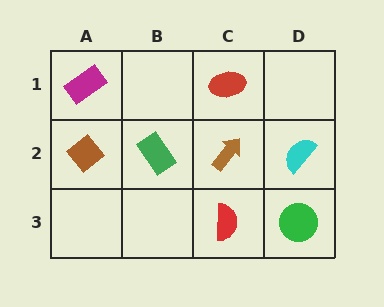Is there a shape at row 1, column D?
No, that cell is empty.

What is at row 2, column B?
A green rectangle.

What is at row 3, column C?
A red semicircle.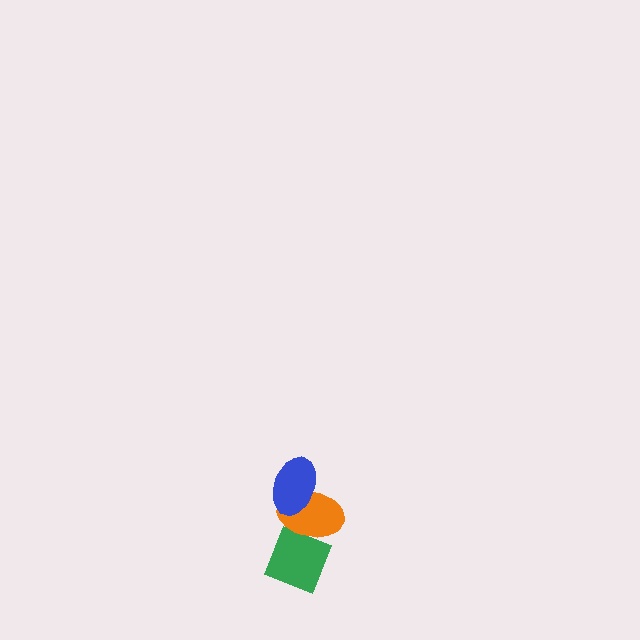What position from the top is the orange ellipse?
The orange ellipse is 2nd from the top.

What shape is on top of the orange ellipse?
The blue ellipse is on top of the orange ellipse.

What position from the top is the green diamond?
The green diamond is 3rd from the top.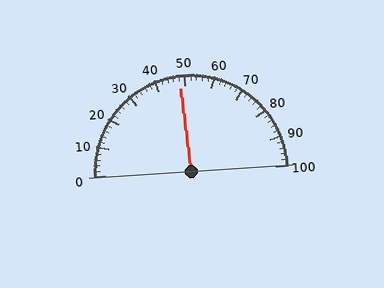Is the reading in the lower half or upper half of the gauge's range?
The reading is in the lower half of the range (0 to 100).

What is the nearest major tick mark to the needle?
The nearest major tick mark is 50.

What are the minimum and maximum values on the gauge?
The gauge ranges from 0 to 100.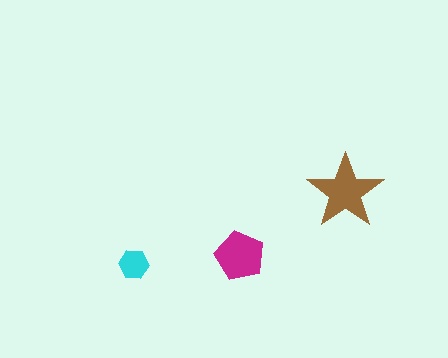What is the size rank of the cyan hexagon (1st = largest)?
3rd.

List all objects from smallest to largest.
The cyan hexagon, the magenta pentagon, the brown star.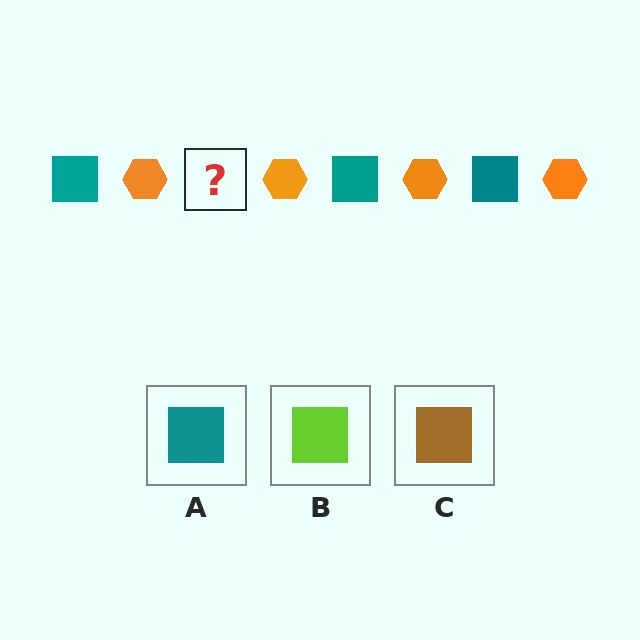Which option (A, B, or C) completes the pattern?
A.